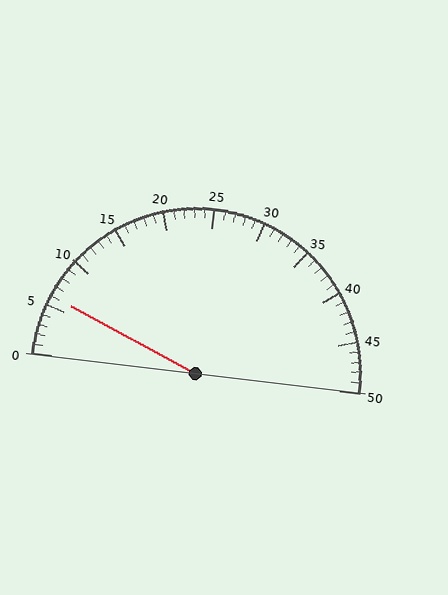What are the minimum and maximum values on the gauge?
The gauge ranges from 0 to 50.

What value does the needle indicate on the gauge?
The needle indicates approximately 6.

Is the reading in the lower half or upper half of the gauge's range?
The reading is in the lower half of the range (0 to 50).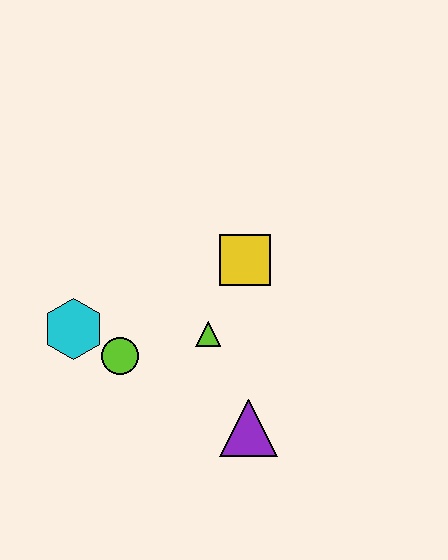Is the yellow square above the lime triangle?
Yes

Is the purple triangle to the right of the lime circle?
Yes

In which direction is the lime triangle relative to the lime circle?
The lime triangle is to the right of the lime circle.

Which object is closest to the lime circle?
The cyan hexagon is closest to the lime circle.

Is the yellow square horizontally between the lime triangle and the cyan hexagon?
No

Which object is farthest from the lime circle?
The yellow square is farthest from the lime circle.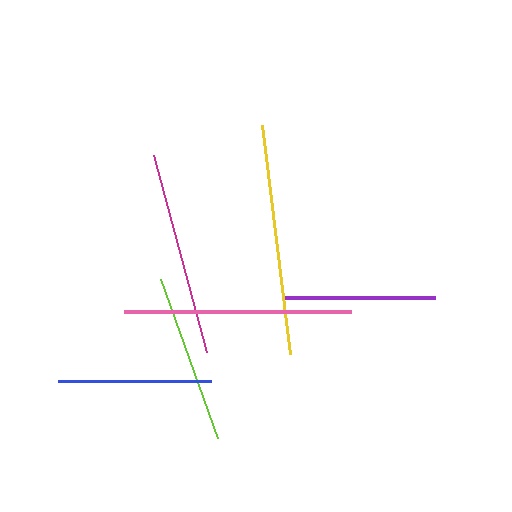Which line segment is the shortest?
The purple line is the shortest at approximately 150 pixels.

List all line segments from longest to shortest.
From longest to shortest: yellow, pink, magenta, lime, blue, purple.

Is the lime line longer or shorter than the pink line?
The pink line is longer than the lime line.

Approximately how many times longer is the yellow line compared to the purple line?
The yellow line is approximately 1.5 times the length of the purple line.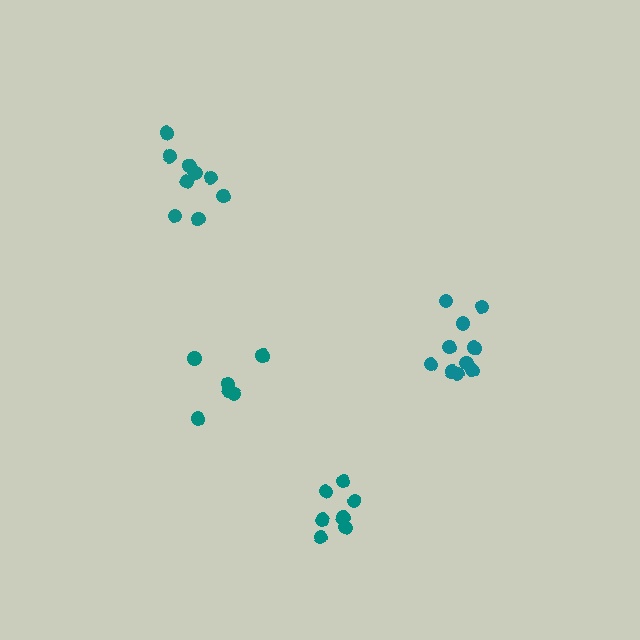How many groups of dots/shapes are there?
There are 4 groups.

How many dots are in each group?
Group 1: 10 dots, Group 2: 7 dots, Group 3: 6 dots, Group 4: 9 dots (32 total).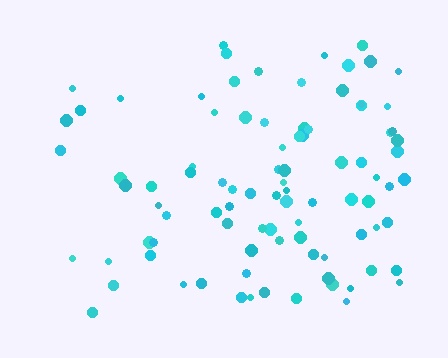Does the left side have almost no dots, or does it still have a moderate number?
Still a moderate number, just noticeably fewer than the right.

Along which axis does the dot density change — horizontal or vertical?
Horizontal.